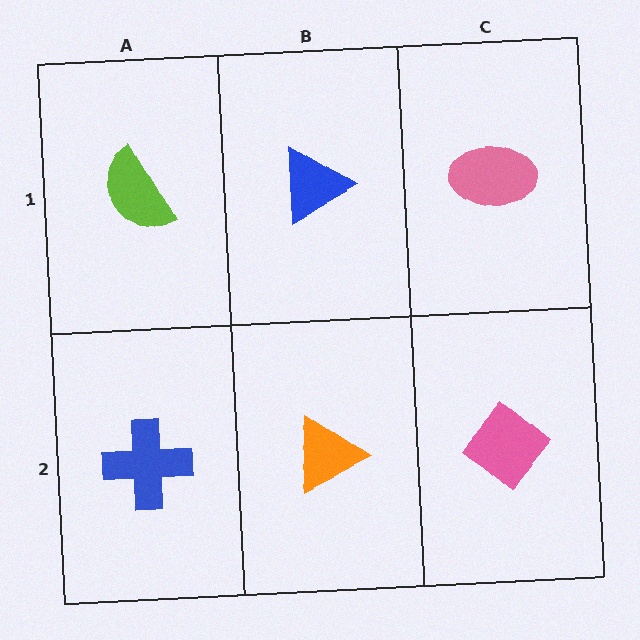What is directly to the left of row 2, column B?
A blue cross.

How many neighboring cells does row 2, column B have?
3.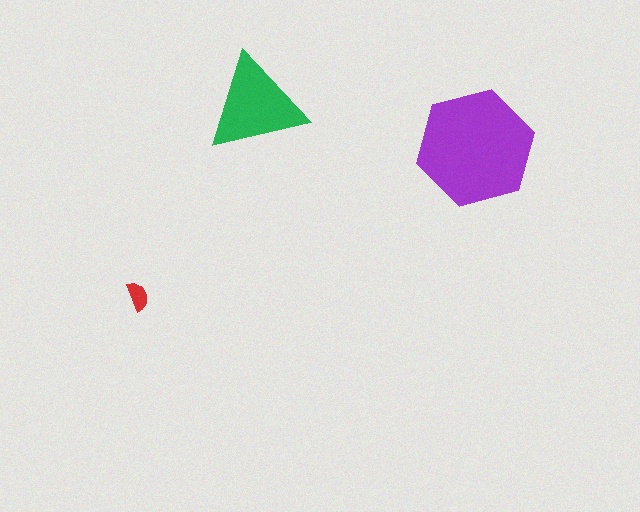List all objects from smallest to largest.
The red semicircle, the green triangle, the purple hexagon.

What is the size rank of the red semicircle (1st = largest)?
3rd.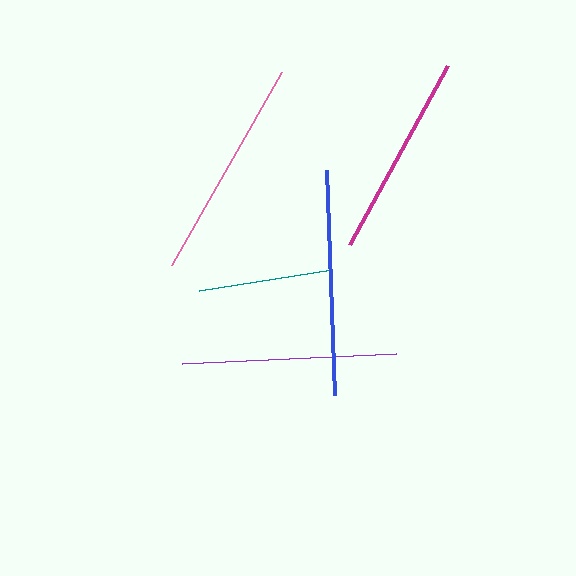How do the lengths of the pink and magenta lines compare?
The pink and magenta lines are approximately the same length.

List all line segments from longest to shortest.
From longest to shortest: blue, pink, purple, magenta, teal.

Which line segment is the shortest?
The teal line is the shortest at approximately 134 pixels.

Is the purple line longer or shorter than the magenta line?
The purple line is longer than the magenta line.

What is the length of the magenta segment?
The magenta segment is approximately 203 pixels long.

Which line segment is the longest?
The blue line is the longest at approximately 225 pixels.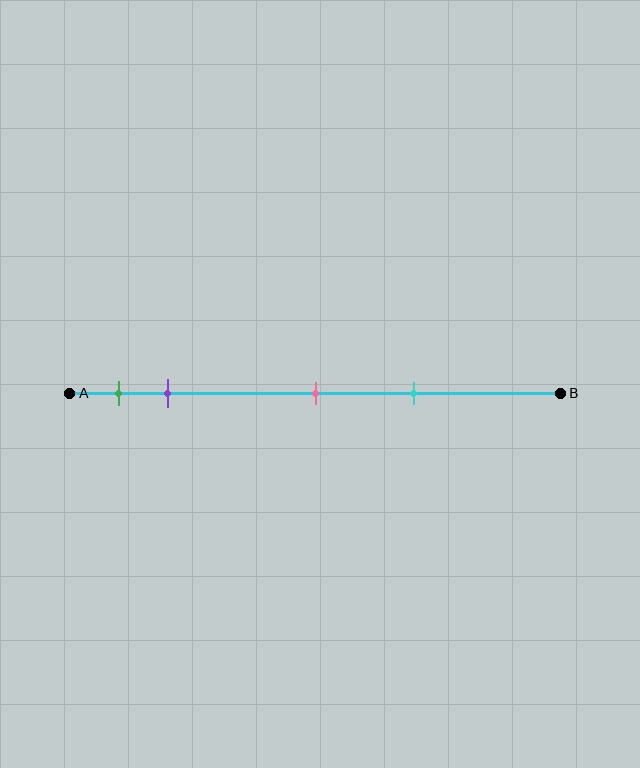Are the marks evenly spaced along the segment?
No, the marks are not evenly spaced.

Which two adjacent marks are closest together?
The green and purple marks are the closest adjacent pair.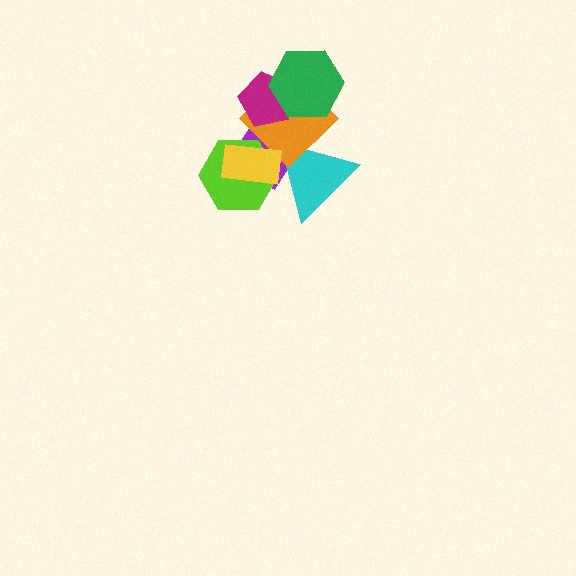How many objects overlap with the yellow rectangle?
4 objects overlap with the yellow rectangle.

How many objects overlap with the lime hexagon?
4 objects overlap with the lime hexagon.